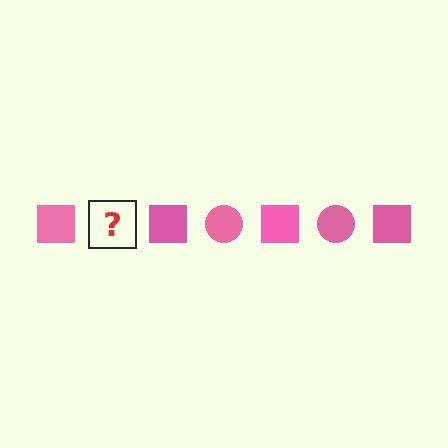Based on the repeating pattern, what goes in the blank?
The blank should be a pink circle.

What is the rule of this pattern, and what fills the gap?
The rule is that the pattern cycles through square, circle shapes in pink. The gap should be filled with a pink circle.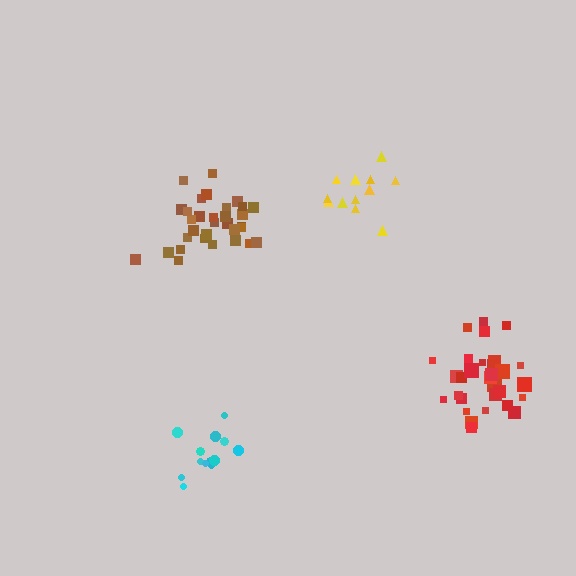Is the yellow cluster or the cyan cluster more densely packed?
Cyan.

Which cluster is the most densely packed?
Brown.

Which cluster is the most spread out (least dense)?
Yellow.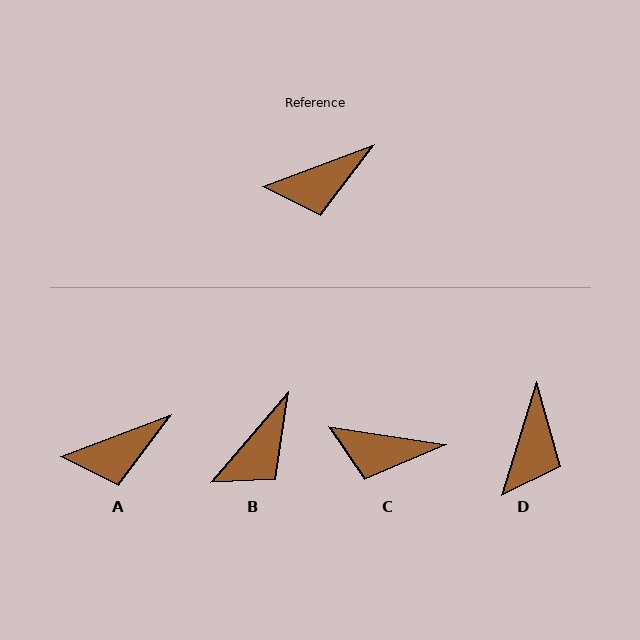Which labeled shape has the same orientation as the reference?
A.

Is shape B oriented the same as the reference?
No, it is off by about 29 degrees.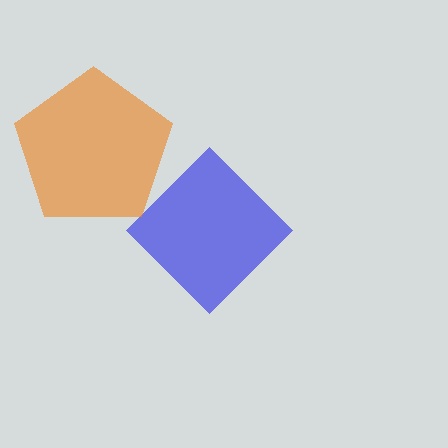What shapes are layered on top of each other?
The layered shapes are: a blue diamond, an orange pentagon.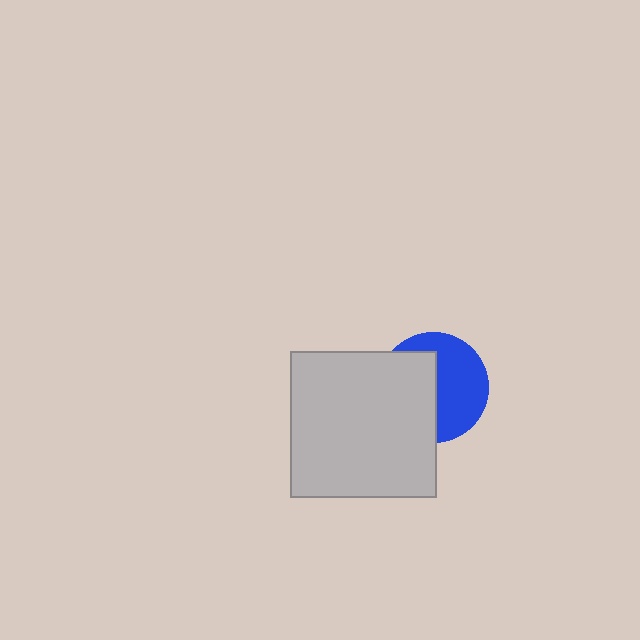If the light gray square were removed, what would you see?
You would see the complete blue circle.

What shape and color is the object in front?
The object in front is a light gray square.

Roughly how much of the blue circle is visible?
About half of it is visible (roughly 52%).